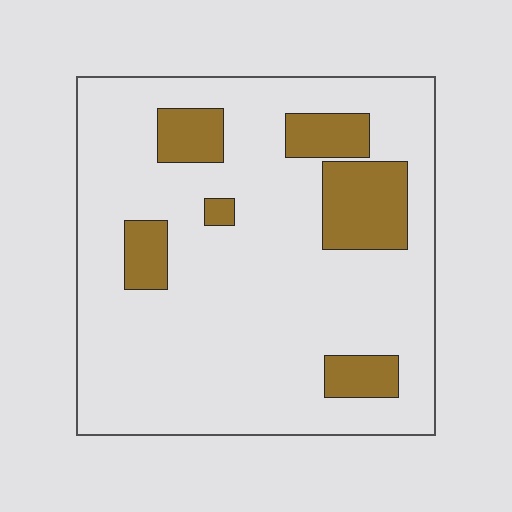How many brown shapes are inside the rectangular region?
6.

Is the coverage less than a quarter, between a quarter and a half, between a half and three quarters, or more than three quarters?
Less than a quarter.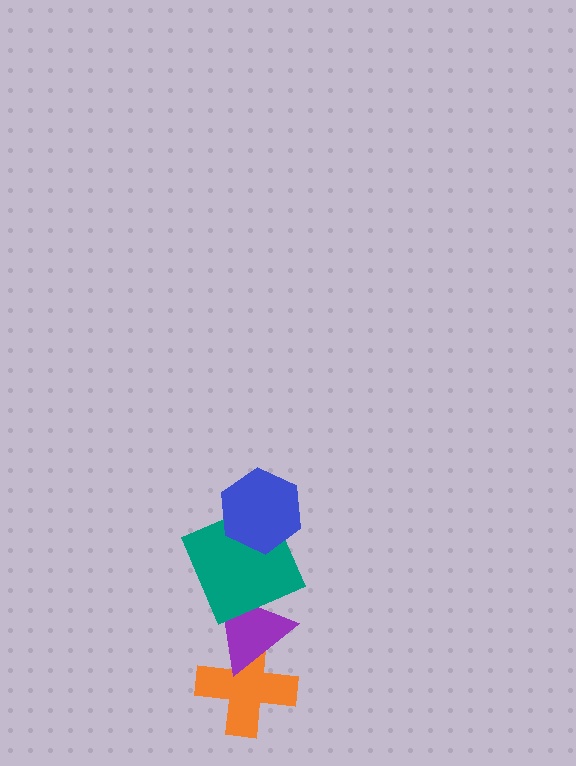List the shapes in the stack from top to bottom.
From top to bottom: the blue hexagon, the teal square, the purple triangle, the orange cross.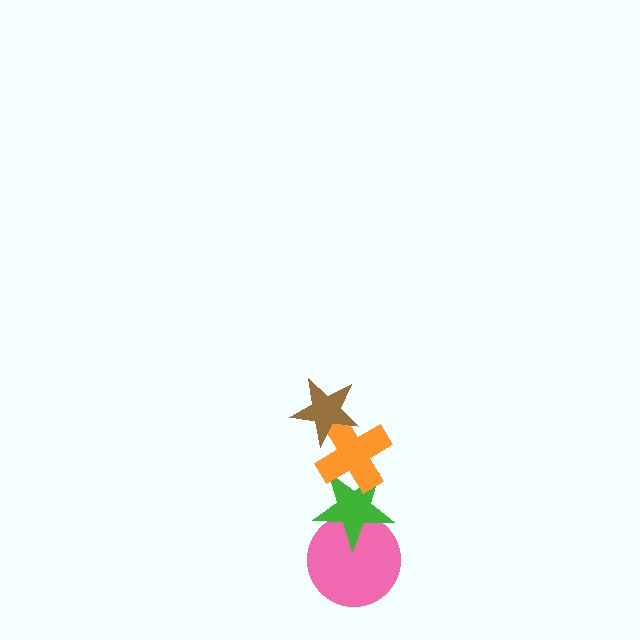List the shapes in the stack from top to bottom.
From top to bottom: the brown star, the orange cross, the green star, the pink circle.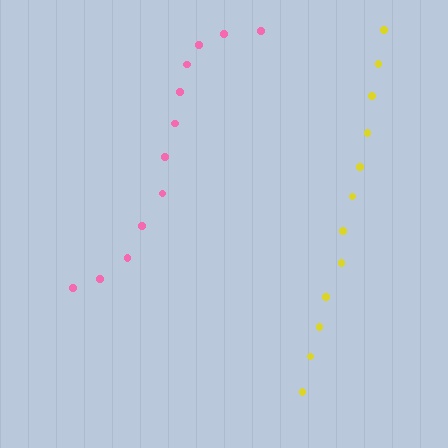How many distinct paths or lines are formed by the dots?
There are 2 distinct paths.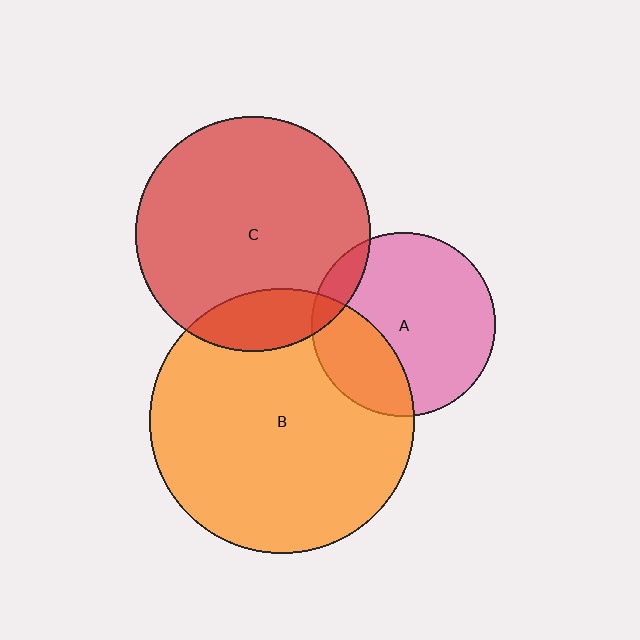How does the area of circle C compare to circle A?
Approximately 1.6 times.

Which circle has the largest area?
Circle B (orange).